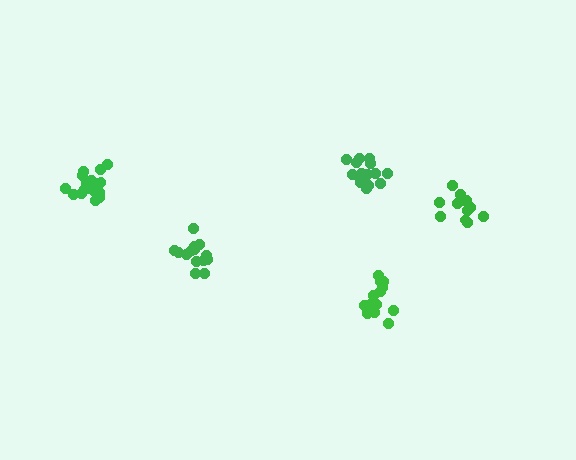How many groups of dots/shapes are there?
There are 5 groups.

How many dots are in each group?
Group 1: 17 dots, Group 2: 15 dots, Group 3: 14 dots, Group 4: 16 dots, Group 5: 12 dots (74 total).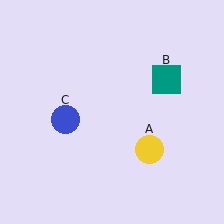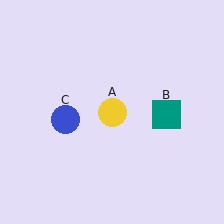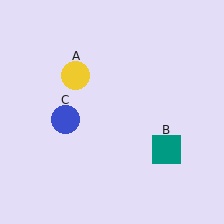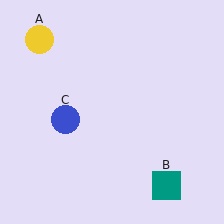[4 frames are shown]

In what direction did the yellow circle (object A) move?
The yellow circle (object A) moved up and to the left.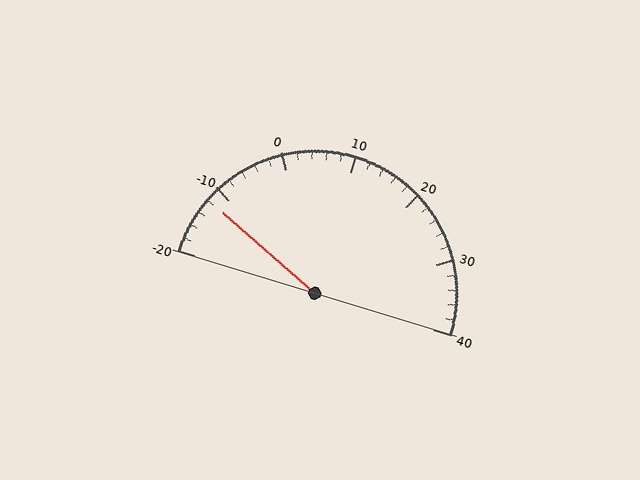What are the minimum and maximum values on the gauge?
The gauge ranges from -20 to 40.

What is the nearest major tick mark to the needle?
The nearest major tick mark is -10.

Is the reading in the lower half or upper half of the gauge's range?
The reading is in the lower half of the range (-20 to 40).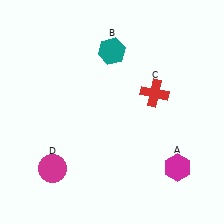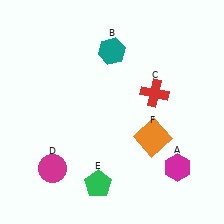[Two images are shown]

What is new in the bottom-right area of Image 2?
An orange square (F) was added in the bottom-right area of Image 2.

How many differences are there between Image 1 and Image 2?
There are 2 differences between the two images.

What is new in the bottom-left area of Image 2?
A green pentagon (E) was added in the bottom-left area of Image 2.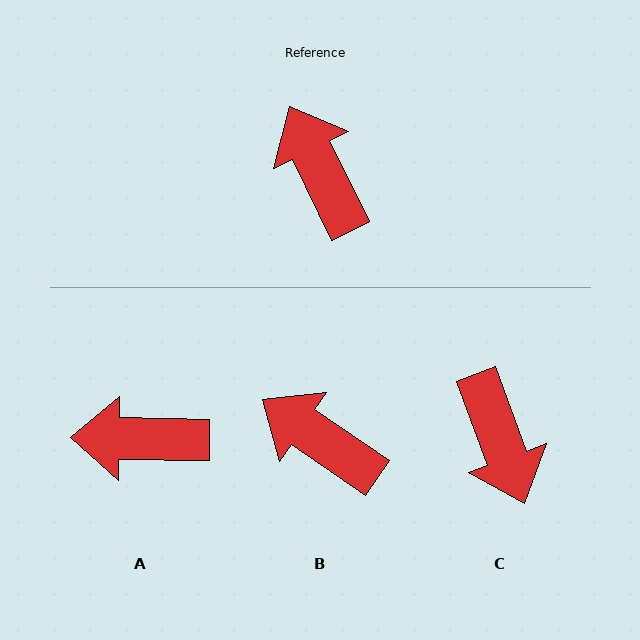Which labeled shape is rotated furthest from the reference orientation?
C, about 174 degrees away.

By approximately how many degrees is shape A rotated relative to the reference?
Approximately 63 degrees counter-clockwise.